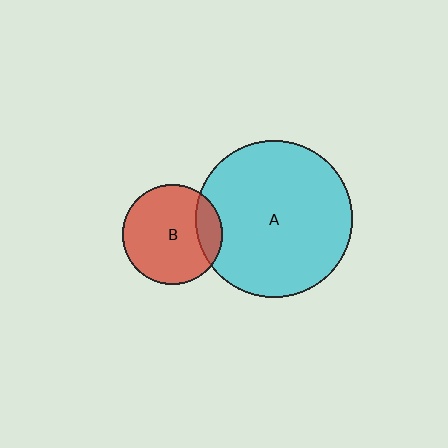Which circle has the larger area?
Circle A (cyan).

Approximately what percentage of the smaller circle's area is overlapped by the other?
Approximately 15%.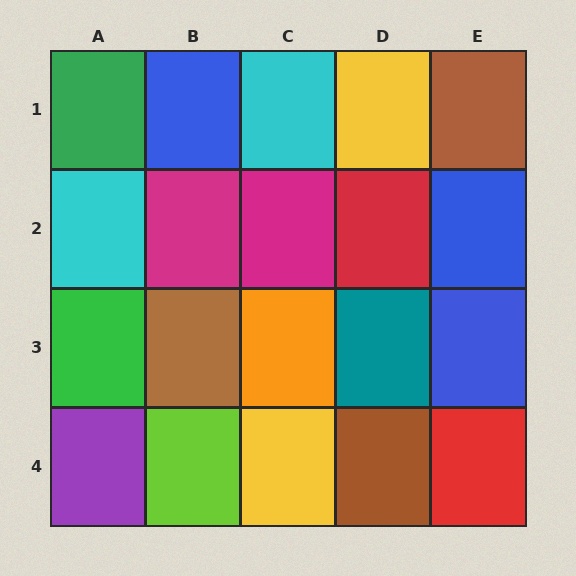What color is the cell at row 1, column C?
Cyan.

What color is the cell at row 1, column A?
Green.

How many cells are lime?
1 cell is lime.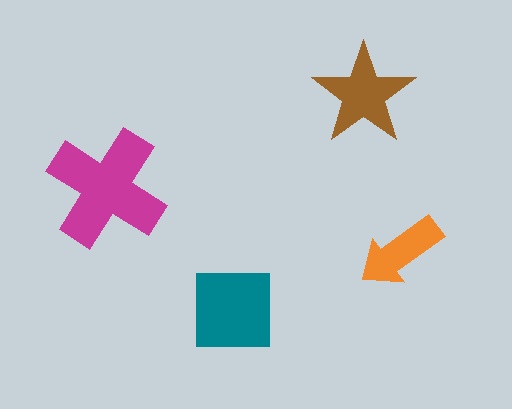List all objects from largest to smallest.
The magenta cross, the teal square, the brown star, the orange arrow.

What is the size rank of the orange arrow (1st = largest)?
4th.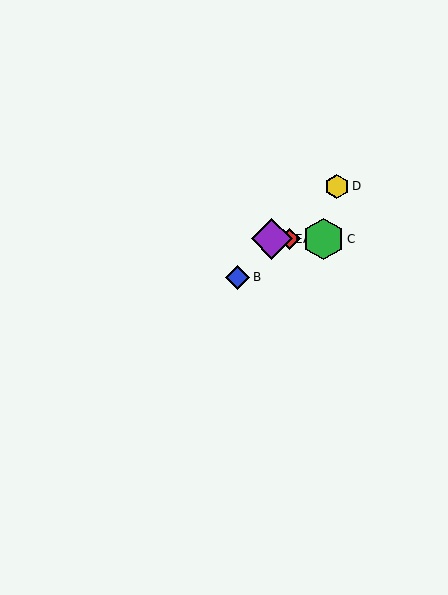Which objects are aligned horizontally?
Objects A, C, E are aligned horizontally.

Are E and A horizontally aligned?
Yes, both are at y≈239.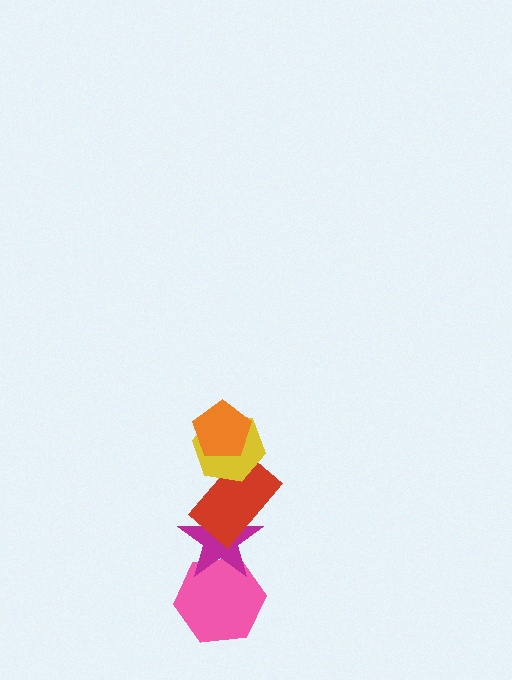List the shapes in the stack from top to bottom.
From top to bottom: the orange pentagon, the yellow hexagon, the red rectangle, the magenta star, the pink hexagon.